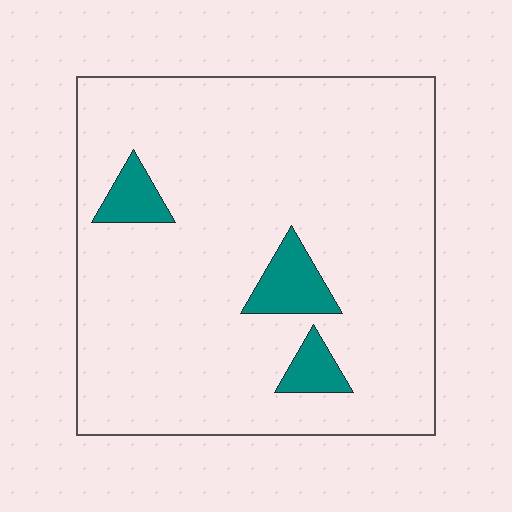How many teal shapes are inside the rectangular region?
3.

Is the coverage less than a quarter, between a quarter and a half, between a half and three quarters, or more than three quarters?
Less than a quarter.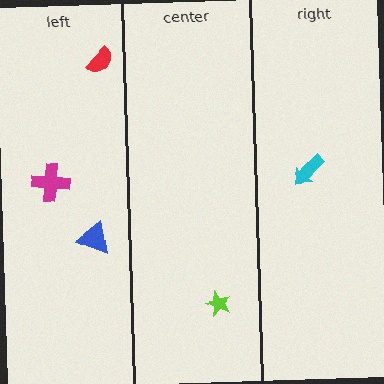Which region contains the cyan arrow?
The right region.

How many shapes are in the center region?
1.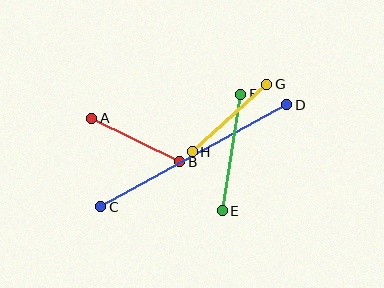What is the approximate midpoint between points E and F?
The midpoint is at approximately (231, 153) pixels.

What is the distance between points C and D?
The distance is approximately 212 pixels.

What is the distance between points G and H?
The distance is approximately 101 pixels.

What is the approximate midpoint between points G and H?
The midpoint is at approximately (230, 118) pixels.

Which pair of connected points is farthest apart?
Points C and D are farthest apart.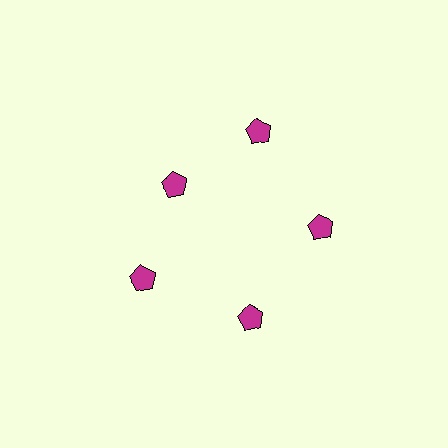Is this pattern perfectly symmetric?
No. The 5 magenta pentagons are arranged in a ring, but one element near the 10 o'clock position is pulled inward toward the center, breaking the 5-fold rotational symmetry.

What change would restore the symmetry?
The symmetry would be restored by moving it outward, back onto the ring so that all 5 pentagons sit at equal angles and equal distance from the center.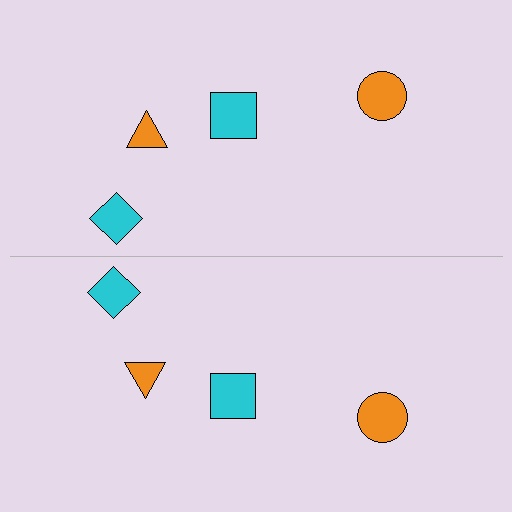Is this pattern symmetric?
Yes, this pattern has bilateral (reflection) symmetry.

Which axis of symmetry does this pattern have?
The pattern has a horizontal axis of symmetry running through the center of the image.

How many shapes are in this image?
There are 8 shapes in this image.